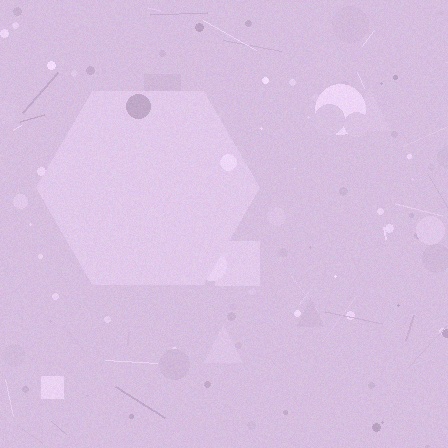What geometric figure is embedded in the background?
A hexagon is embedded in the background.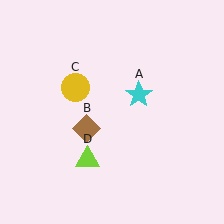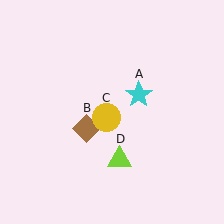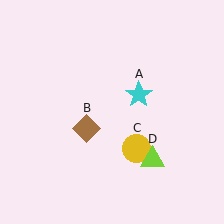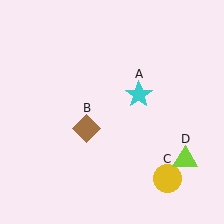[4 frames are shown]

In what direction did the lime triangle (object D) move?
The lime triangle (object D) moved right.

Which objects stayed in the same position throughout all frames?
Cyan star (object A) and brown diamond (object B) remained stationary.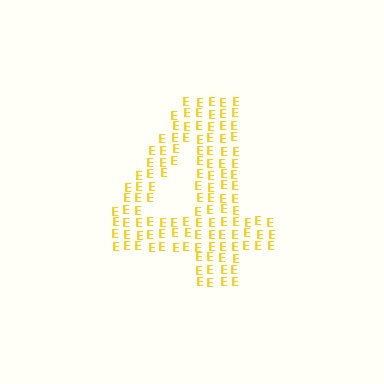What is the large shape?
The large shape is the digit 4.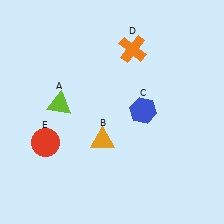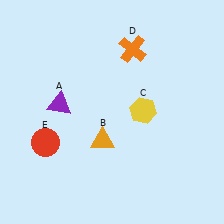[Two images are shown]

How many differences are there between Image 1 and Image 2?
There are 2 differences between the two images.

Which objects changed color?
A changed from lime to purple. C changed from blue to yellow.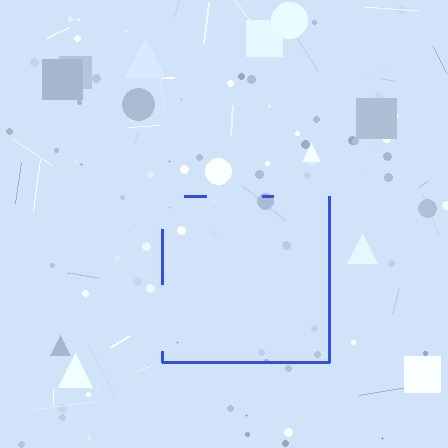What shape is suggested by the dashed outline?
The dashed outline suggests a square.